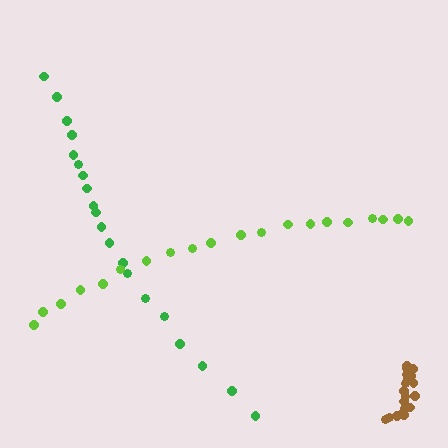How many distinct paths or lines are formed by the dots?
There are 3 distinct paths.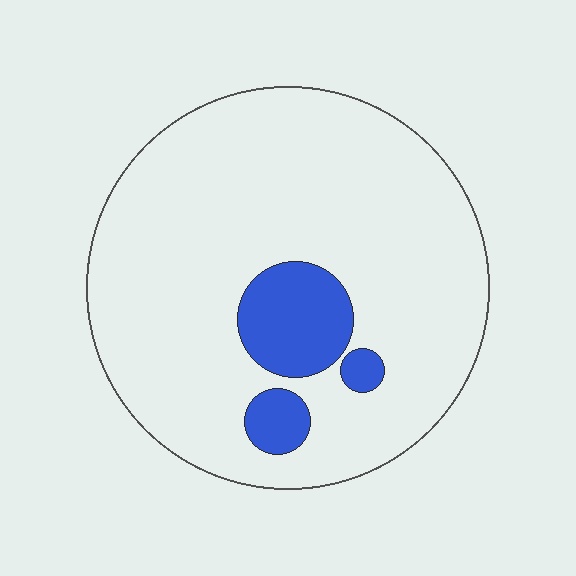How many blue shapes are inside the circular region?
3.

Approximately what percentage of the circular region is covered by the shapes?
Approximately 10%.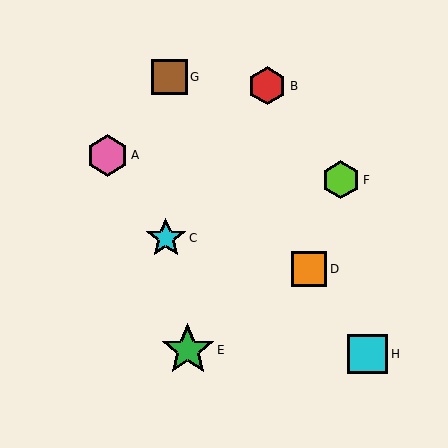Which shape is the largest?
The green star (labeled E) is the largest.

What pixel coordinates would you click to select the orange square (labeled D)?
Click at (309, 269) to select the orange square D.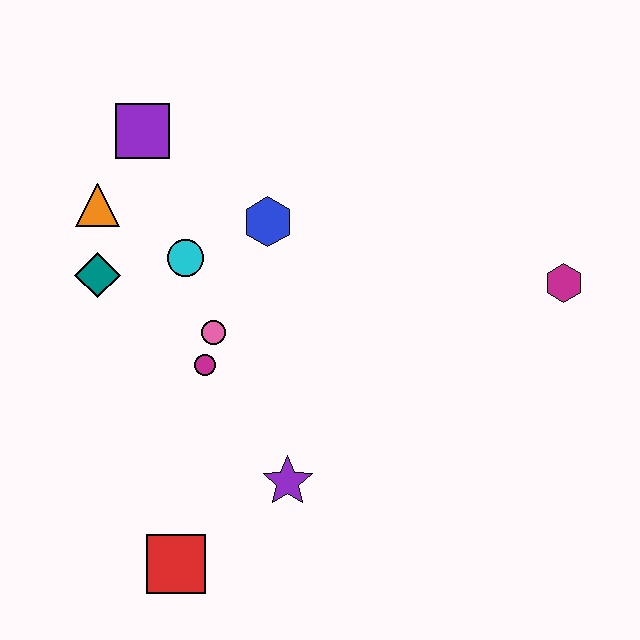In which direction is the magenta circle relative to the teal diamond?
The magenta circle is to the right of the teal diamond.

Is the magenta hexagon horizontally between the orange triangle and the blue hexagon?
No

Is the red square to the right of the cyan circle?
No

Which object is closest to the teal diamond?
The orange triangle is closest to the teal diamond.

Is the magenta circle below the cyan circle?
Yes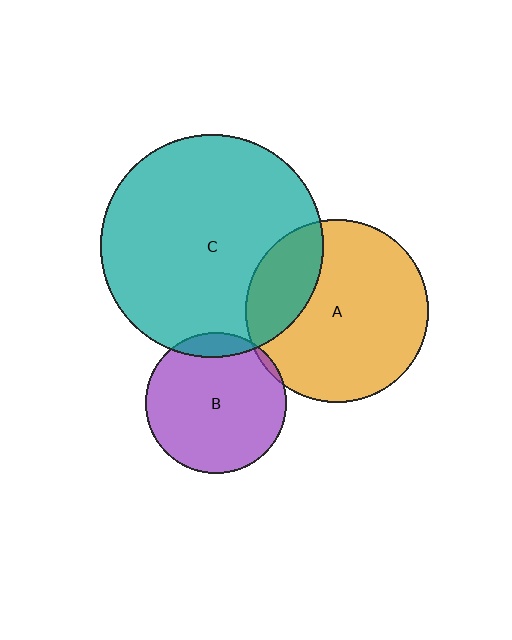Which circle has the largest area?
Circle C (teal).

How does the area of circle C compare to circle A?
Approximately 1.5 times.